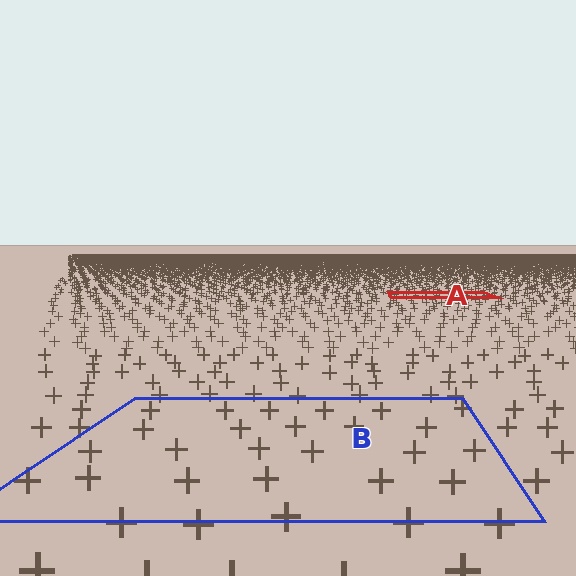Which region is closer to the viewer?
Region B is closer. The texture elements there are larger and more spread out.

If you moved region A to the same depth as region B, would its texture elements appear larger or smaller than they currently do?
They would appear larger. At a closer depth, the same texture elements are projected at a bigger on-screen size.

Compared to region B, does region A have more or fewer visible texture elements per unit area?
Region A has more texture elements per unit area — they are packed more densely because it is farther away.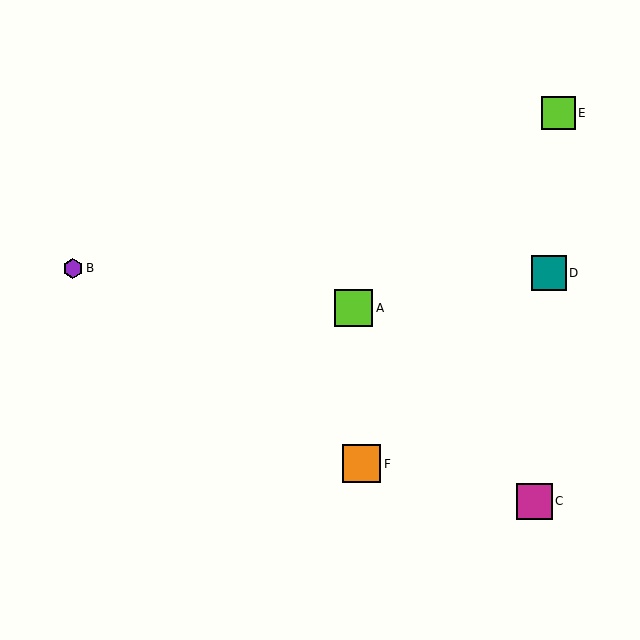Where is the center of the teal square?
The center of the teal square is at (549, 273).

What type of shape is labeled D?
Shape D is a teal square.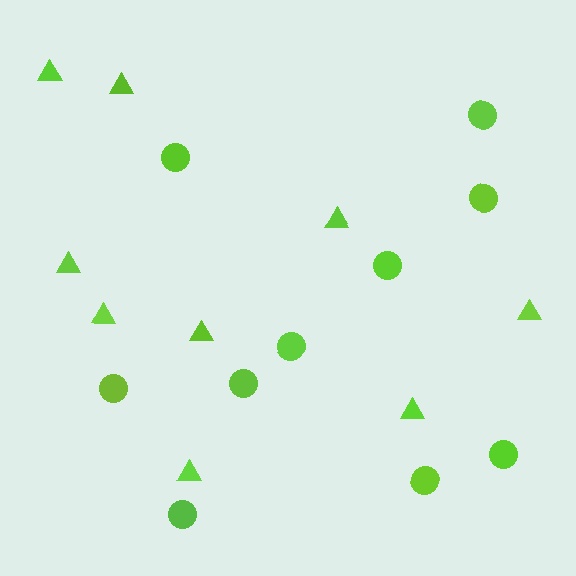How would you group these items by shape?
There are 2 groups: one group of circles (10) and one group of triangles (9).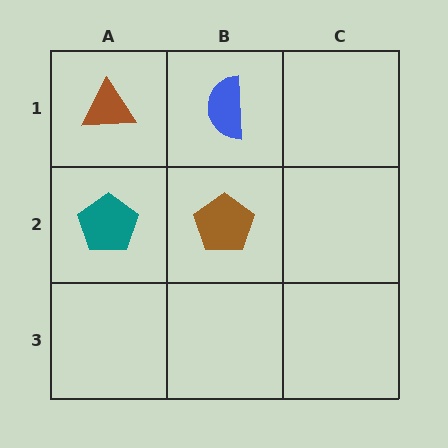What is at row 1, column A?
A brown triangle.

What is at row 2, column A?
A teal pentagon.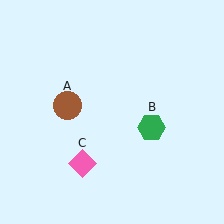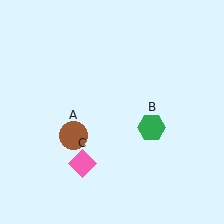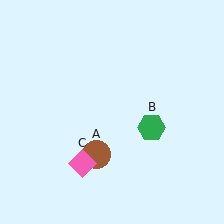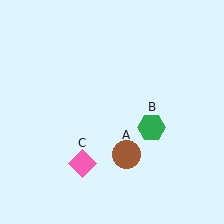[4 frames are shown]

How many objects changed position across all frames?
1 object changed position: brown circle (object A).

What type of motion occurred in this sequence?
The brown circle (object A) rotated counterclockwise around the center of the scene.